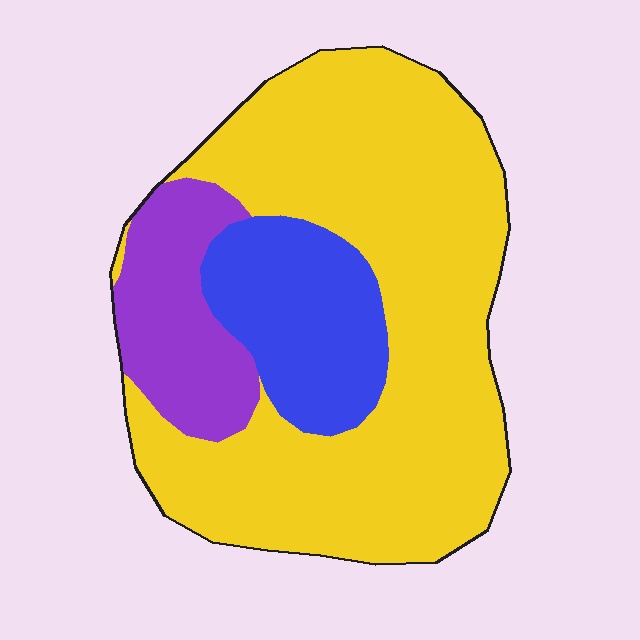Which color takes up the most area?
Yellow, at roughly 65%.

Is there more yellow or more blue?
Yellow.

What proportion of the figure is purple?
Purple covers roughly 15% of the figure.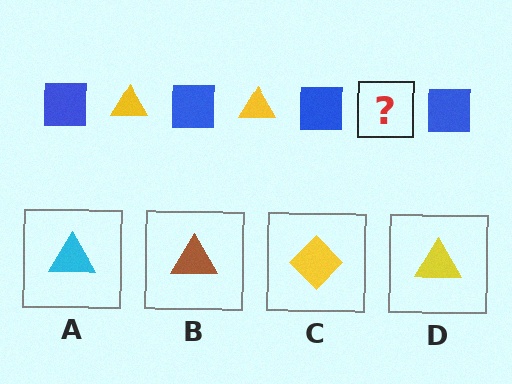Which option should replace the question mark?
Option D.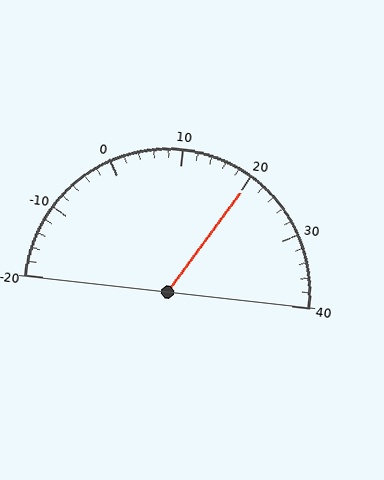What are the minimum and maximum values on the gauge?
The gauge ranges from -20 to 40.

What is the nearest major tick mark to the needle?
The nearest major tick mark is 20.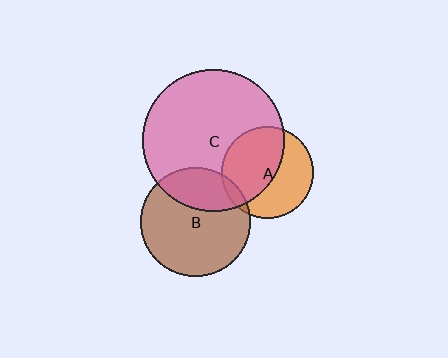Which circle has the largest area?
Circle C (pink).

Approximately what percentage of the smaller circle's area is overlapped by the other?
Approximately 5%.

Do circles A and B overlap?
Yes.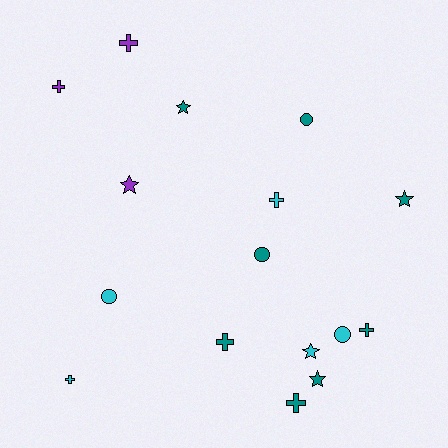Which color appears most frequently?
Teal, with 8 objects.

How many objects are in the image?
There are 16 objects.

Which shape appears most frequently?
Cross, with 7 objects.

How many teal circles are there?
There are 2 teal circles.